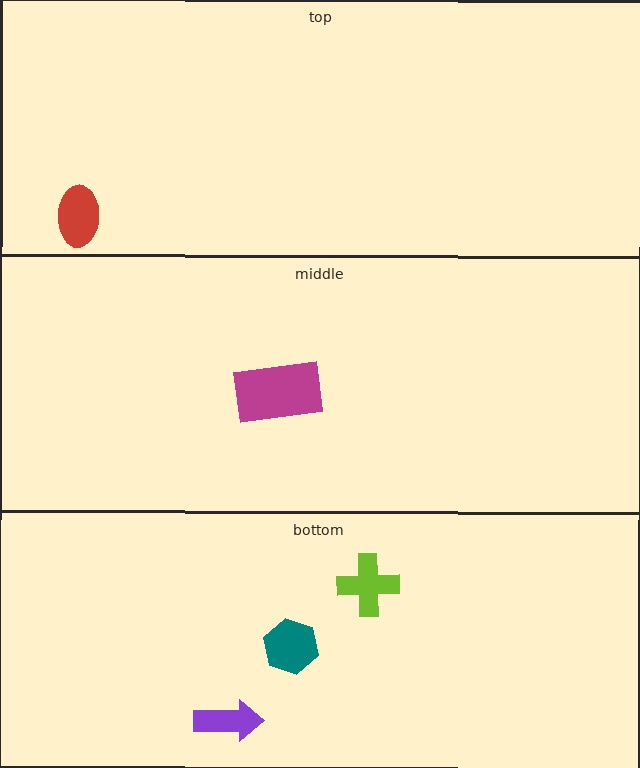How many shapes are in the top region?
1.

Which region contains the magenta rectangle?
The middle region.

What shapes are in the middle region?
The magenta rectangle.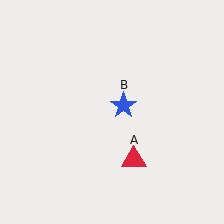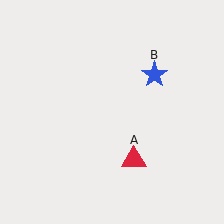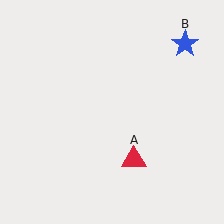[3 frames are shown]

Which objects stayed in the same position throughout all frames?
Red triangle (object A) remained stationary.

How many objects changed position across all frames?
1 object changed position: blue star (object B).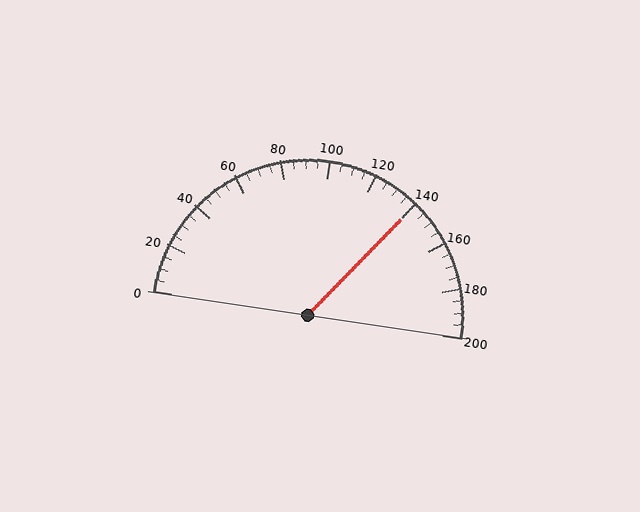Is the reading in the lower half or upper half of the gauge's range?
The reading is in the upper half of the range (0 to 200).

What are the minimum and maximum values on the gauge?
The gauge ranges from 0 to 200.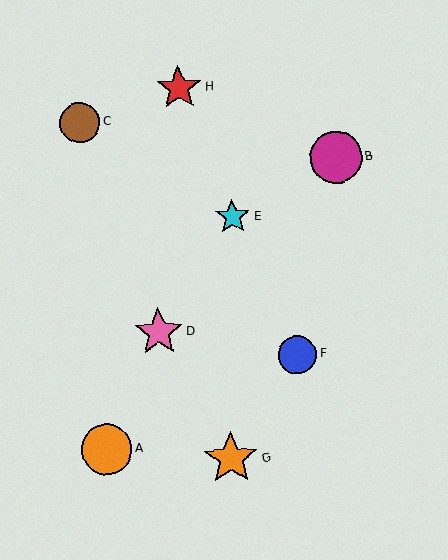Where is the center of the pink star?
The center of the pink star is at (158, 332).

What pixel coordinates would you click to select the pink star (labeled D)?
Click at (158, 332) to select the pink star D.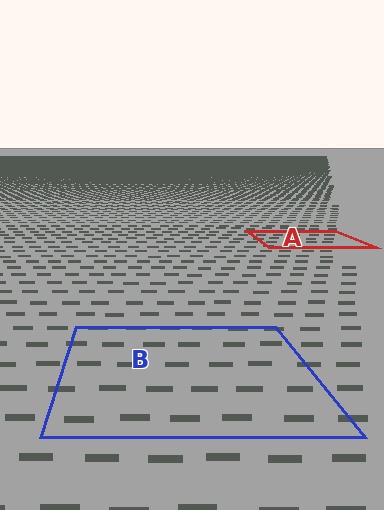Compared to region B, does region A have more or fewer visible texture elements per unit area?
Region A has more texture elements per unit area — they are packed more densely because it is farther away.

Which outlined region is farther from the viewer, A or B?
Region A is farther from the viewer — the texture elements inside it appear smaller and more densely packed.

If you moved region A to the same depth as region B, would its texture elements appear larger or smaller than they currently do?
They would appear larger. At a closer depth, the same texture elements are projected at a bigger on-screen size.